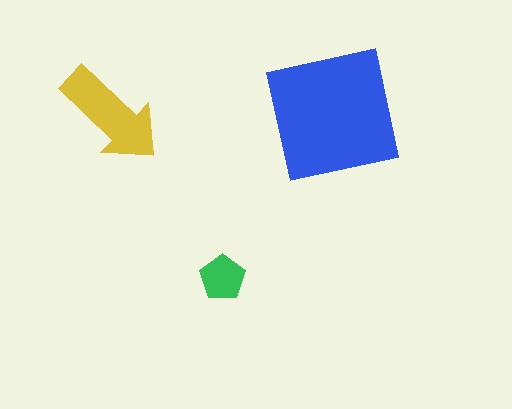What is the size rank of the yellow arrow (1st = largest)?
2nd.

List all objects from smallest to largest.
The green pentagon, the yellow arrow, the blue square.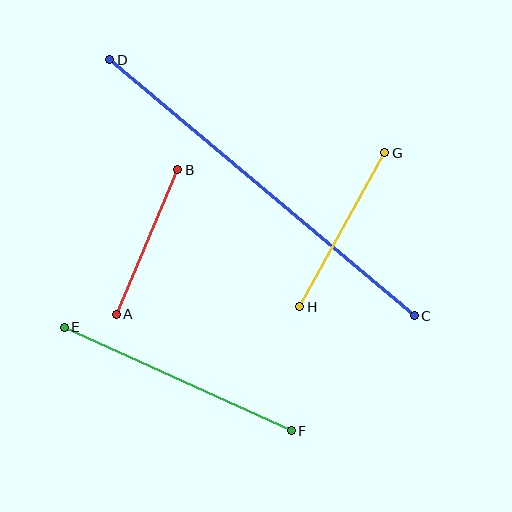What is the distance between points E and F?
The distance is approximately 250 pixels.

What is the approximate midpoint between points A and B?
The midpoint is at approximately (147, 242) pixels.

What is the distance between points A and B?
The distance is approximately 157 pixels.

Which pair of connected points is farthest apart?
Points C and D are farthest apart.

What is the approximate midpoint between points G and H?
The midpoint is at approximately (342, 230) pixels.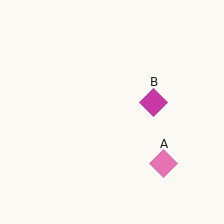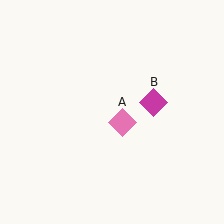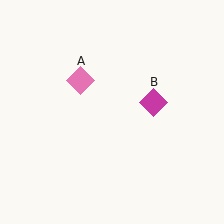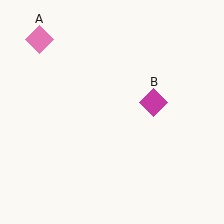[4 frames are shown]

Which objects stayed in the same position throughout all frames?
Magenta diamond (object B) remained stationary.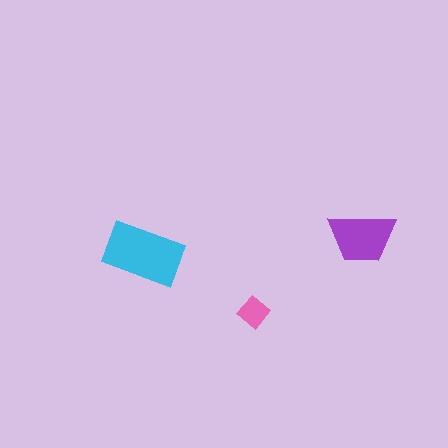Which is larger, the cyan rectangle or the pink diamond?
The cyan rectangle.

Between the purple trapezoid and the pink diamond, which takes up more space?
The purple trapezoid.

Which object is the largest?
The cyan rectangle.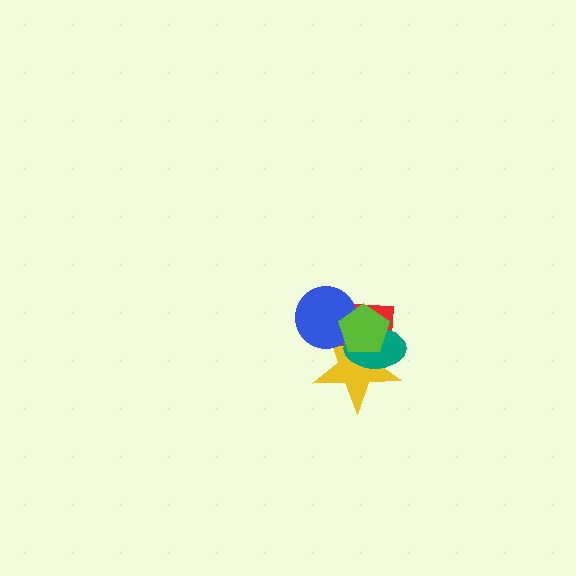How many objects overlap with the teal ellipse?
3 objects overlap with the teal ellipse.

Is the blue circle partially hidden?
Yes, it is partially covered by another shape.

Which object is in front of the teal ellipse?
The lime pentagon is in front of the teal ellipse.